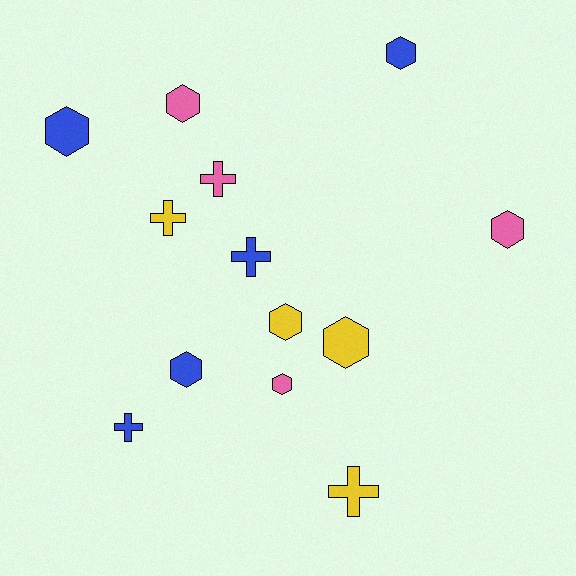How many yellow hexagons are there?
There are 2 yellow hexagons.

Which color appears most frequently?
Blue, with 5 objects.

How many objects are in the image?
There are 13 objects.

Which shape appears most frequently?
Hexagon, with 8 objects.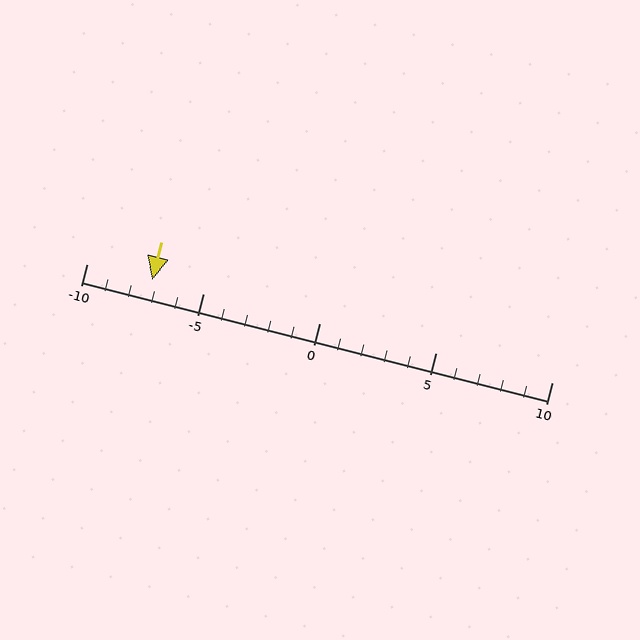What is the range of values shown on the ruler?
The ruler shows values from -10 to 10.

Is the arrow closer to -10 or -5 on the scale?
The arrow is closer to -5.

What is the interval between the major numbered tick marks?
The major tick marks are spaced 5 units apart.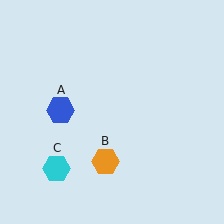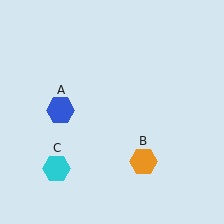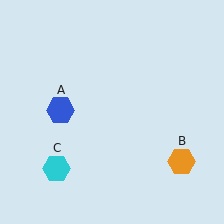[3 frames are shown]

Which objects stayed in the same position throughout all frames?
Blue hexagon (object A) and cyan hexagon (object C) remained stationary.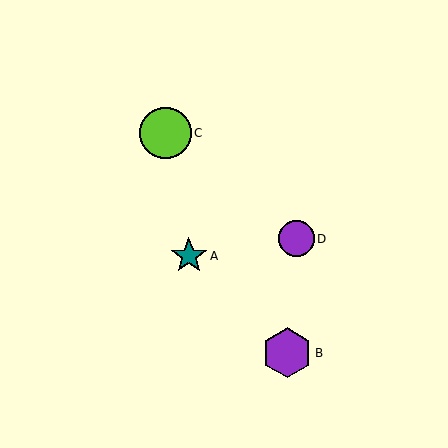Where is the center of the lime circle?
The center of the lime circle is at (165, 133).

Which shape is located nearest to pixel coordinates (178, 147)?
The lime circle (labeled C) at (165, 133) is nearest to that location.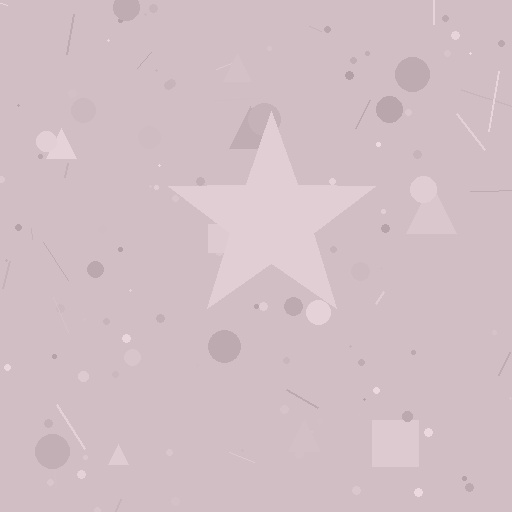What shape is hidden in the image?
A star is hidden in the image.